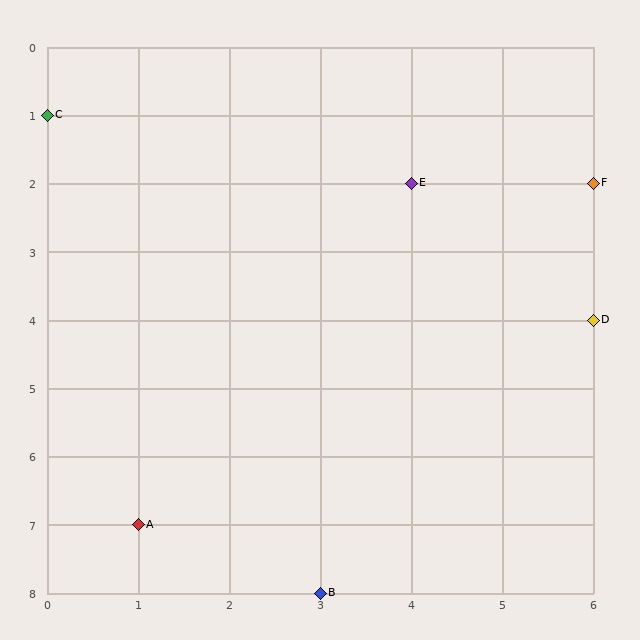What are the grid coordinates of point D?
Point D is at grid coordinates (6, 4).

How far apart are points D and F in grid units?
Points D and F are 2 rows apart.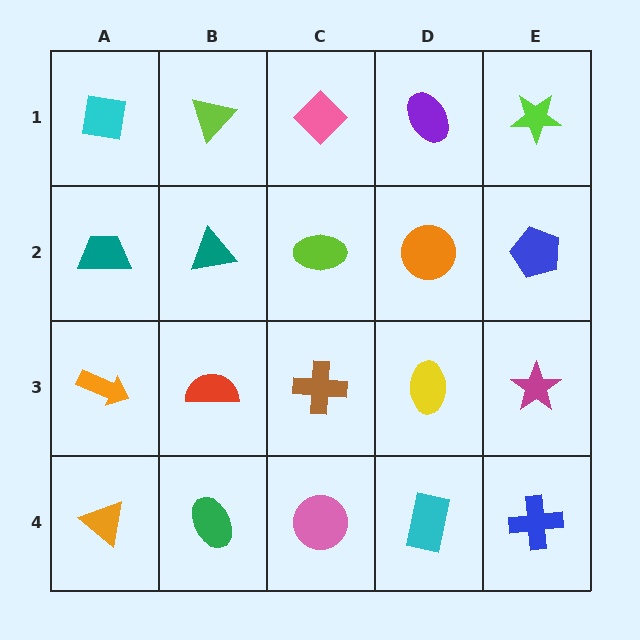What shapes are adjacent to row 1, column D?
An orange circle (row 2, column D), a pink diamond (row 1, column C), a lime star (row 1, column E).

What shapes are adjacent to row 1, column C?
A lime ellipse (row 2, column C), a lime triangle (row 1, column B), a purple ellipse (row 1, column D).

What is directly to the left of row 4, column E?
A cyan rectangle.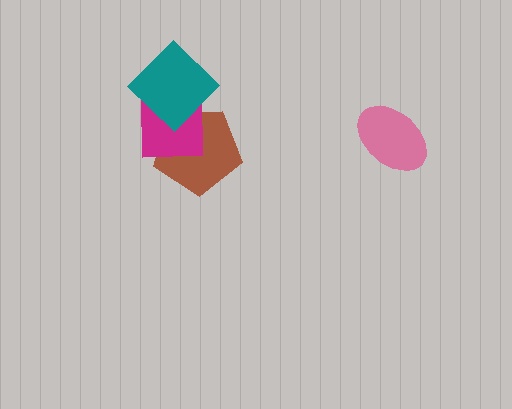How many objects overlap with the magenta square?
2 objects overlap with the magenta square.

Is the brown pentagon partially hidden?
Yes, it is partially covered by another shape.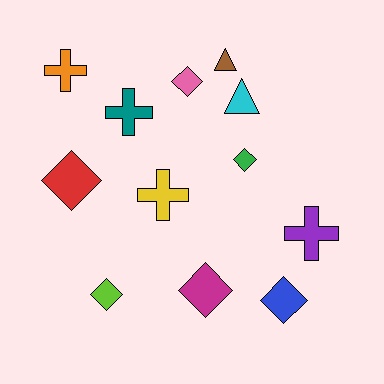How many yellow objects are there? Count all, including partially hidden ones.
There is 1 yellow object.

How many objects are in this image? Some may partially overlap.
There are 12 objects.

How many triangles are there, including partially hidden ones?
There are 2 triangles.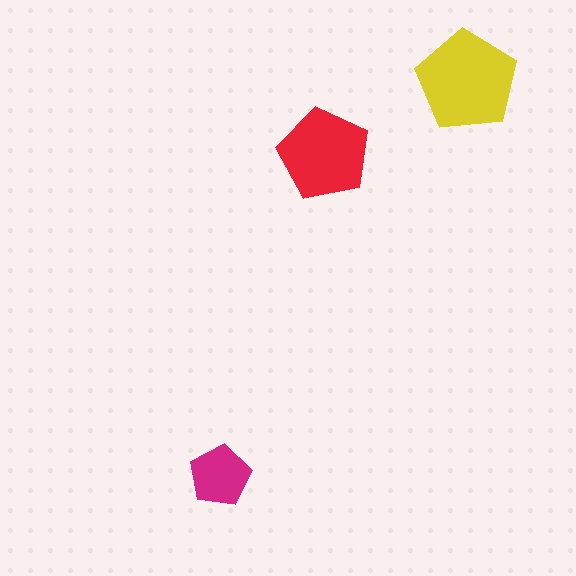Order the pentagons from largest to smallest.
the yellow one, the red one, the magenta one.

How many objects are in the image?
There are 3 objects in the image.